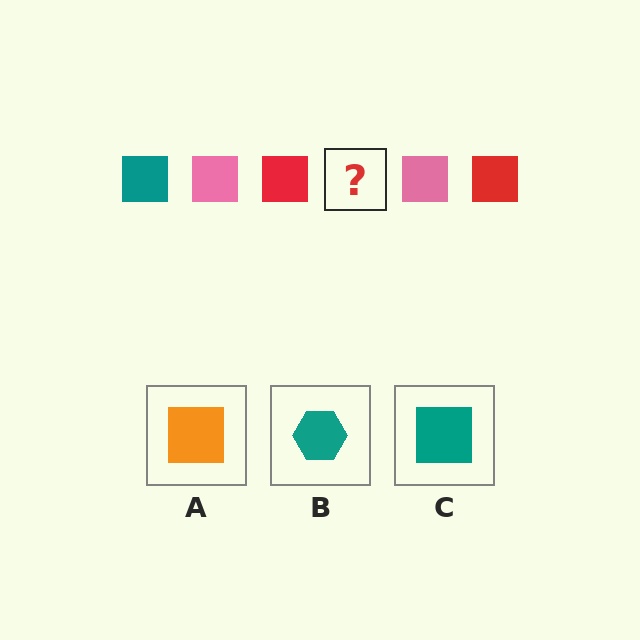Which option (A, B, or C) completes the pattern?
C.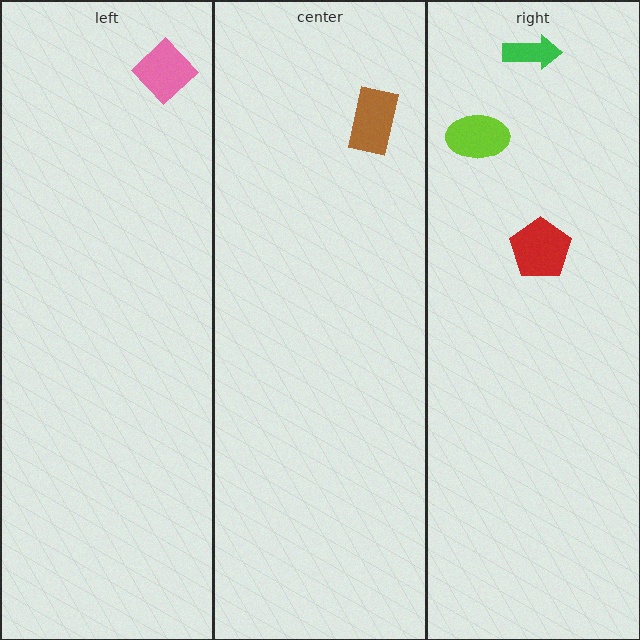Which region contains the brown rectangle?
The center region.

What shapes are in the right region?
The green arrow, the lime ellipse, the red pentagon.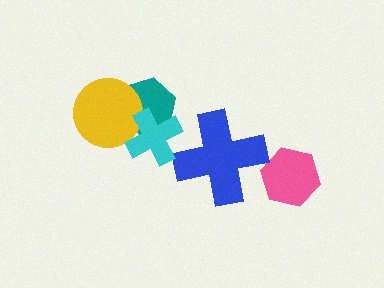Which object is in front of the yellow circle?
The cyan cross is in front of the yellow circle.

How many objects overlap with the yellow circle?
2 objects overlap with the yellow circle.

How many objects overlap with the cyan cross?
2 objects overlap with the cyan cross.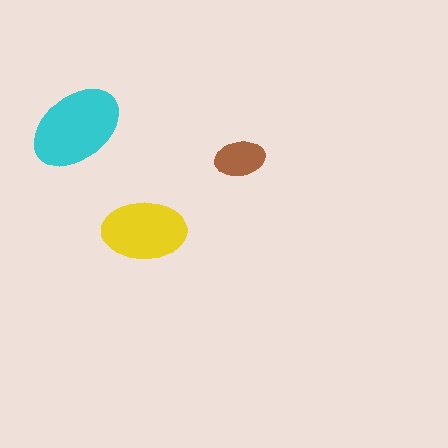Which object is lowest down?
The yellow ellipse is bottommost.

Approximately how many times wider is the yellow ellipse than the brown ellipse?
About 1.5 times wider.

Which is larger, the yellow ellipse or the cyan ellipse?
The cyan one.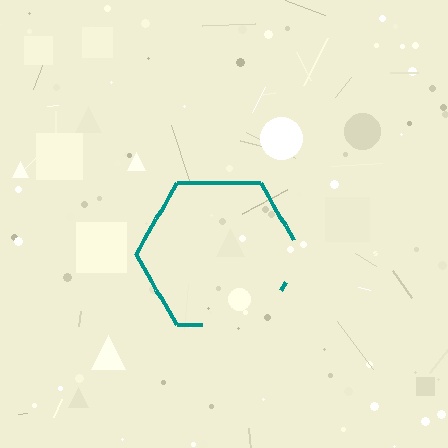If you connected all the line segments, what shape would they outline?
They would outline a hexagon.